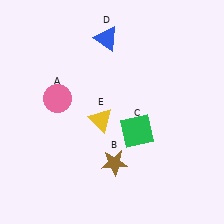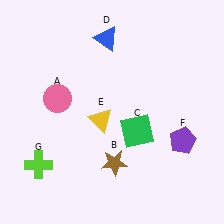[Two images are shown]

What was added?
A purple pentagon (F), a lime cross (G) were added in Image 2.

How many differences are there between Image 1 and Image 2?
There are 2 differences between the two images.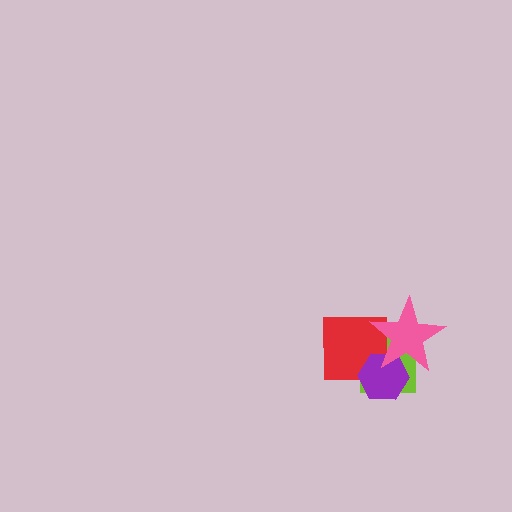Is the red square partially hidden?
Yes, it is partially covered by another shape.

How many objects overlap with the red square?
3 objects overlap with the red square.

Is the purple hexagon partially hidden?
Yes, it is partially covered by another shape.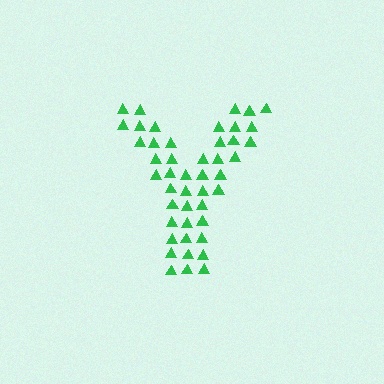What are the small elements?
The small elements are triangles.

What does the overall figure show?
The overall figure shows the letter Y.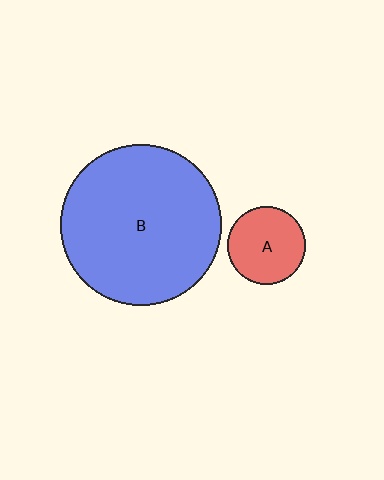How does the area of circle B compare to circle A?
Approximately 4.3 times.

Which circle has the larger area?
Circle B (blue).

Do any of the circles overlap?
No, none of the circles overlap.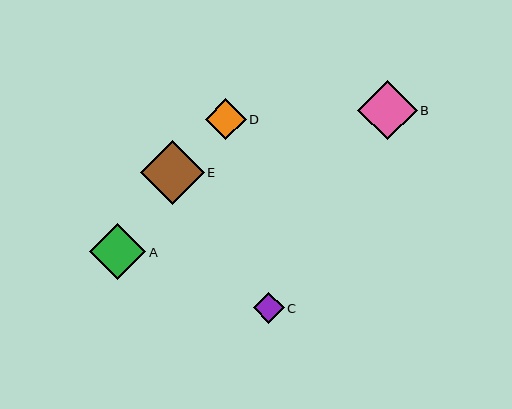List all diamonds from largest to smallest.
From largest to smallest: E, B, A, D, C.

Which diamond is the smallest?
Diamond C is the smallest with a size of approximately 31 pixels.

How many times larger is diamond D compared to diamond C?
Diamond D is approximately 1.3 times the size of diamond C.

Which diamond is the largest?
Diamond E is the largest with a size of approximately 64 pixels.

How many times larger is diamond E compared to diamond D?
Diamond E is approximately 1.6 times the size of diamond D.